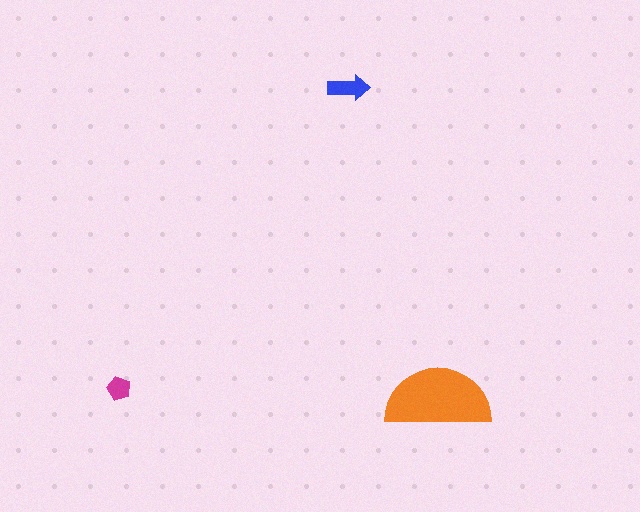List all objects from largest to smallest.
The orange semicircle, the blue arrow, the magenta pentagon.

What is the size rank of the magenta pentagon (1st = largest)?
3rd.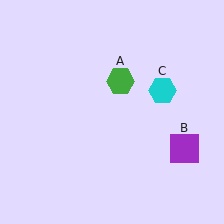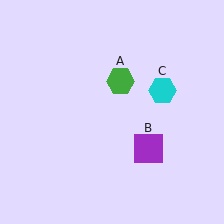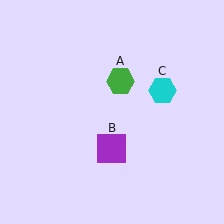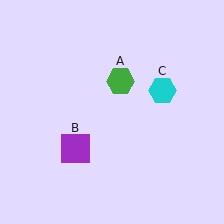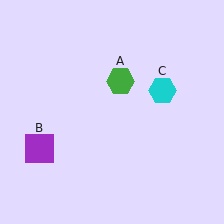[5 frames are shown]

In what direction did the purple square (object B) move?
The purple square (object B) moved left.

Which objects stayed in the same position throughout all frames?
Green hexagon (object A) and cyan hexagon (object C) remained stationary.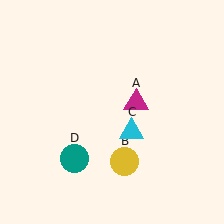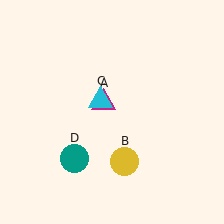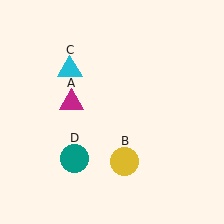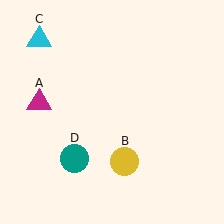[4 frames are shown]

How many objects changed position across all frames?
2 objects changed position: magenta triangle (object A), cyan triangle (object C).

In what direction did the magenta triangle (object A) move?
The magenta triangle (object A) moved left.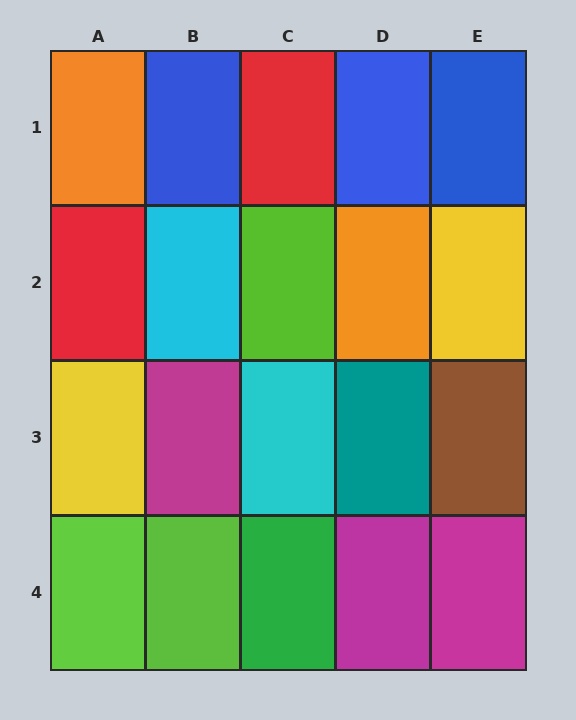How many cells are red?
2 cells are red.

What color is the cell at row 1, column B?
Blue.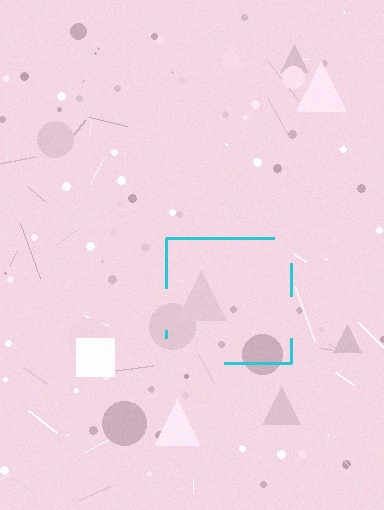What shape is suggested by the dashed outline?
The dashed outline suggests a square.